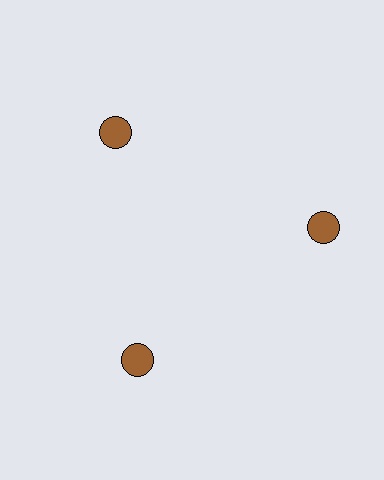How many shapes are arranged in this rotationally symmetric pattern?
There are 3 shapes, arranged in 3 groups of 1.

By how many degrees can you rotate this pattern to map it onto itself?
The pattern maps onto itself every 120 degrees of rotation.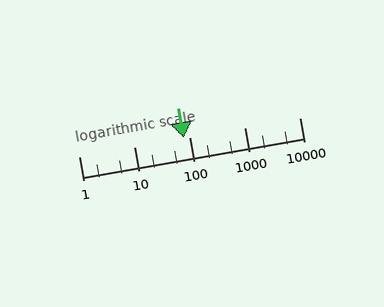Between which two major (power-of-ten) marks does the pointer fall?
The pointer is between 10 and 100.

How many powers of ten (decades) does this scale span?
The scale spans 4 decades, from 1 to 10000.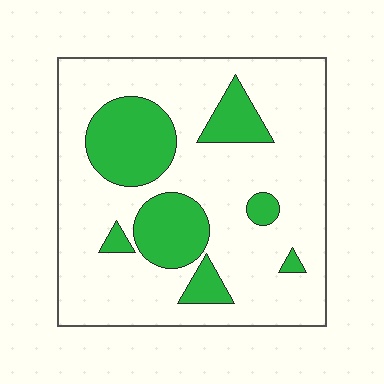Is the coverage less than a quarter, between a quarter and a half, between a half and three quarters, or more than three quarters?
Less than a quarter.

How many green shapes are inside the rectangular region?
7.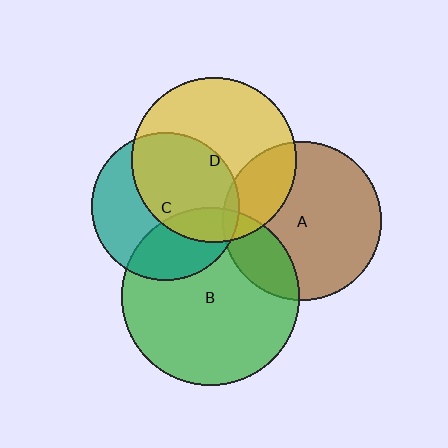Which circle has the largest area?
Circle B (green).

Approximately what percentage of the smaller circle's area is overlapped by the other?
Approximately 50%.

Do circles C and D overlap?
Yes.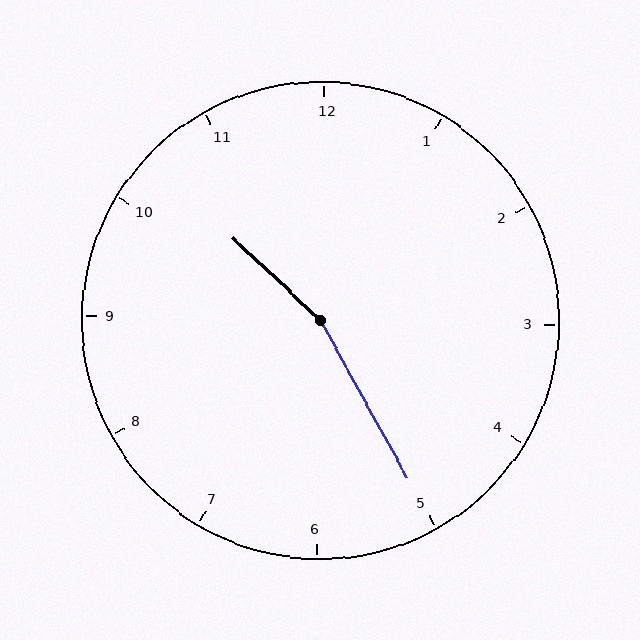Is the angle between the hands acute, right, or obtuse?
It is obtuse.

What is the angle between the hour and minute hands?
Approximately 162 degrees.